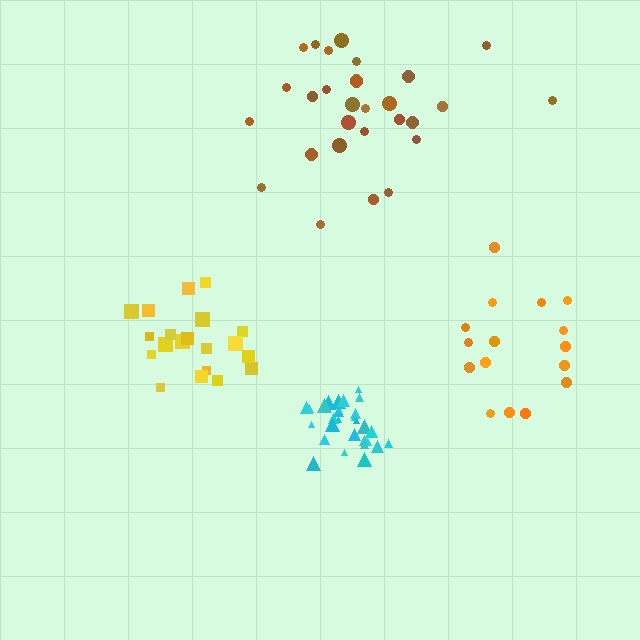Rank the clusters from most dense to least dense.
cyan, yellow, brown, orange.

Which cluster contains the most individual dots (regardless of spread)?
Cyan (30).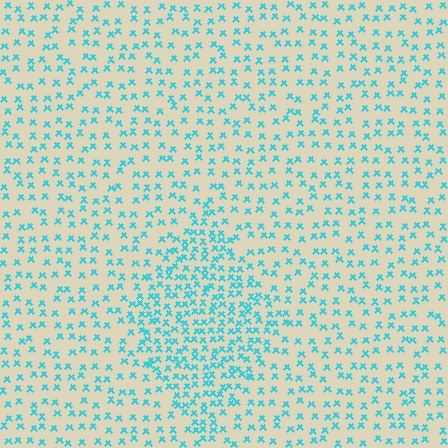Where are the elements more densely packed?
The elements are more densely packed inside the diamond boundary.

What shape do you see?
I see a diamond.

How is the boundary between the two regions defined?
The boundary is defined by a change in element density (approximately 2.0x ratio). All elements are the same color, size, and shape.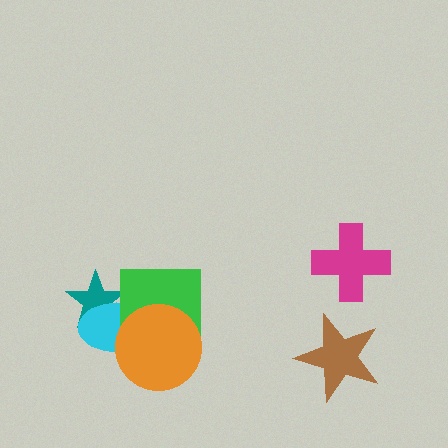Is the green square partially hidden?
Yes, it is partially covered by another shape.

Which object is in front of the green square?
The orange circle is in front of the green square.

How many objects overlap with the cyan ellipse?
3 objects overlap with the cyan ellipse.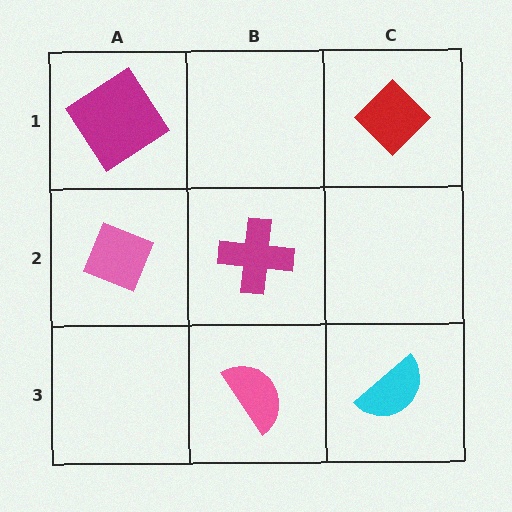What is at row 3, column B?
A pink semicircle.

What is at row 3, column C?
A cyan semicircle.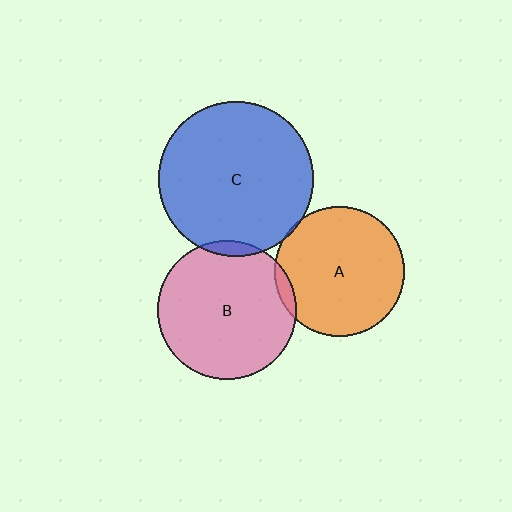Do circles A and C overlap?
Yes.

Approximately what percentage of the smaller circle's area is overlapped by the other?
Approximately 5%.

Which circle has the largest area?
Circle C (blue).